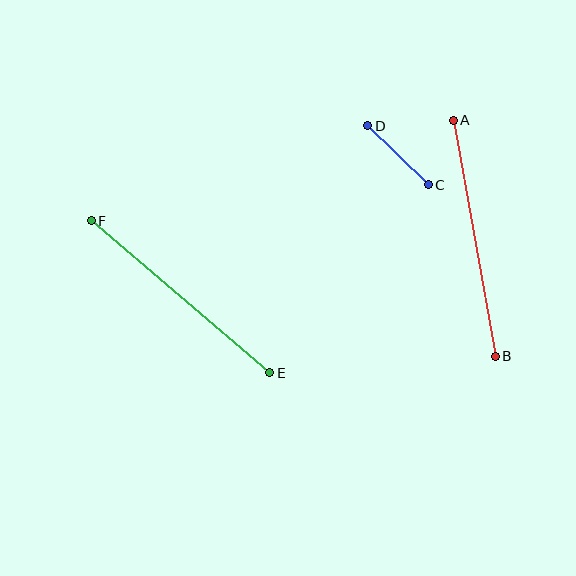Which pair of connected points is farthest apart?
Points A and B are farthest apart.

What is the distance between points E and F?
The distance is approximately 234 pixels.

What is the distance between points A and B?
The distance is approximately 240 pixels.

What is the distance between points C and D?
The distance is approximately 84 pixels.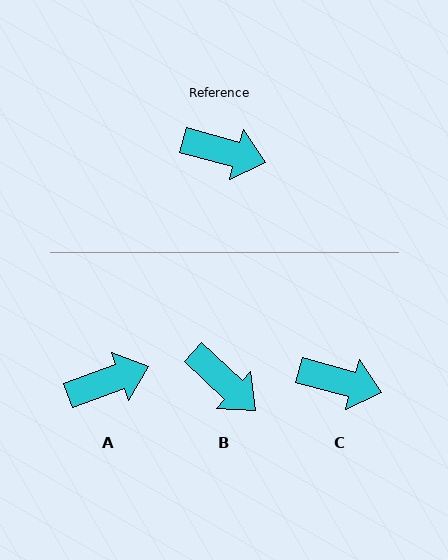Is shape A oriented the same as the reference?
No, it is off by about 35 degrees.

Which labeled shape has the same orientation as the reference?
C.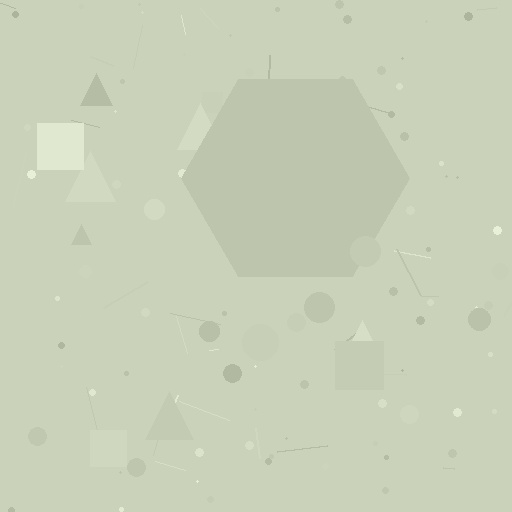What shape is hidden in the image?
A hexagon is hidden in the image.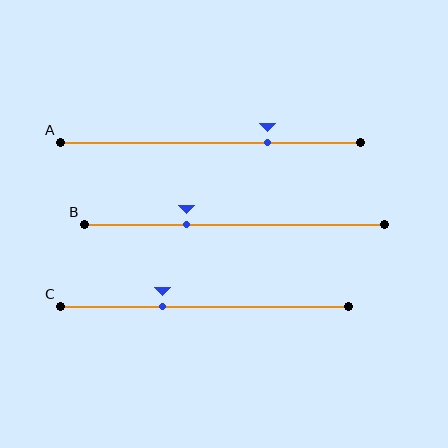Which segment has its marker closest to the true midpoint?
Segment C has its marker closest to the true midpoint.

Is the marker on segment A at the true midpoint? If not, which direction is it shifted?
No, the marker on segment A is shifted to the right by about 19% of the segment length.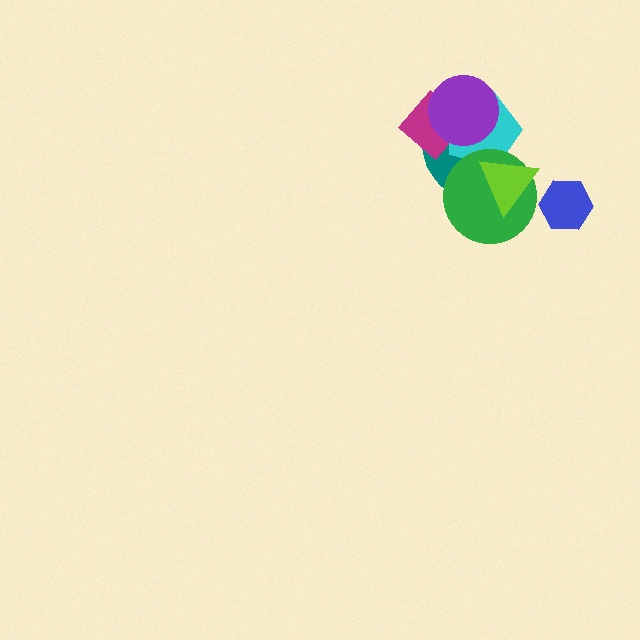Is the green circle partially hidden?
Yes, it is partially covered by another shape.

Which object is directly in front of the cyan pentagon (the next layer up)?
The purple circle is directly in front of the cyan pentagon.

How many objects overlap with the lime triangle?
3 objects overlap with the lime triangle.